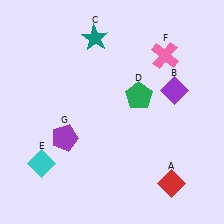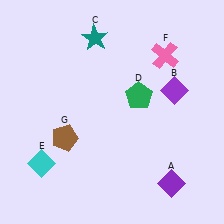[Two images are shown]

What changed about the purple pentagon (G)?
In Image 1, G is purple. In Image 2, it changed to brown.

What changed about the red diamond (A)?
In Image 1, A is red. In Image 2, it changed to purple.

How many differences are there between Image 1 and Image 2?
There are 2 differences between the two images.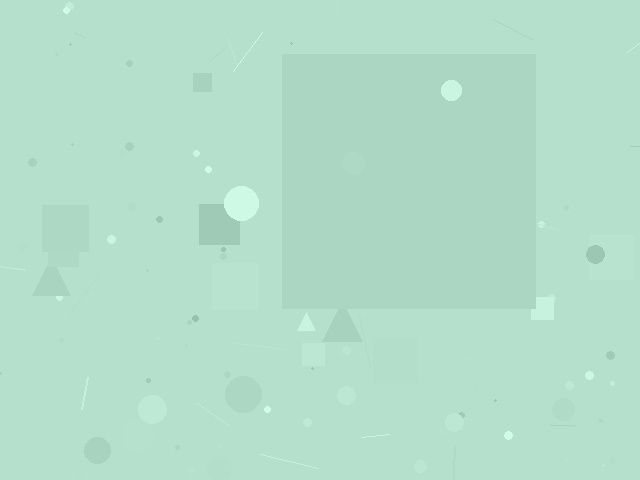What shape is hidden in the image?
A square is hidden in the image.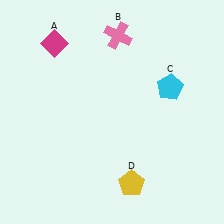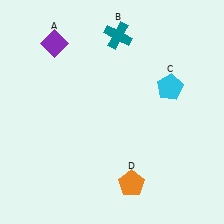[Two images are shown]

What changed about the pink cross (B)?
In Image 1, B is pink. In Image 2, it changed to teal.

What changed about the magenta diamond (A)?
In Image 1, A is magenta. In Image 2, it changed to purple.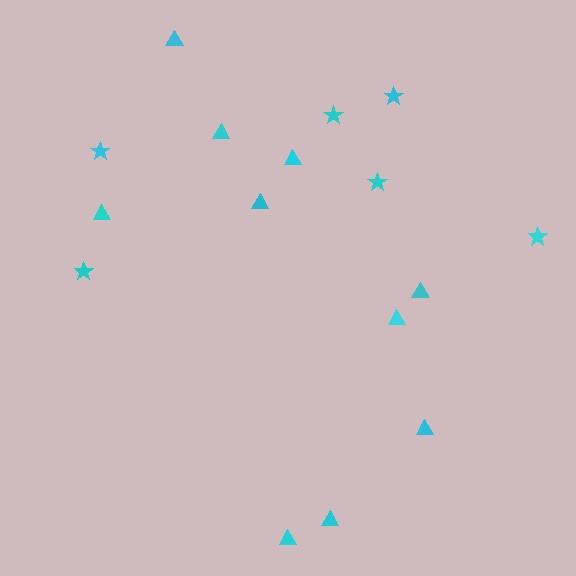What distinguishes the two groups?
There are 2 groups: one group of triangles (10) and one group of stars (6).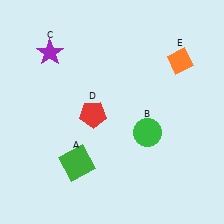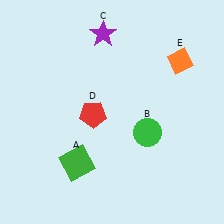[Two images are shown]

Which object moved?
The purple star (C) moved right.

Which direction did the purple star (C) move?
The purple star (C) moved right.